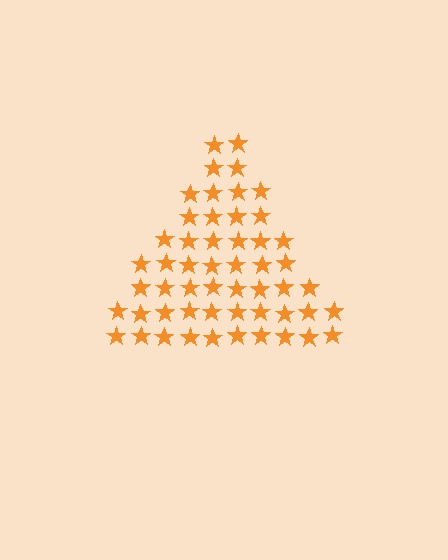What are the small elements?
The small elements are stars.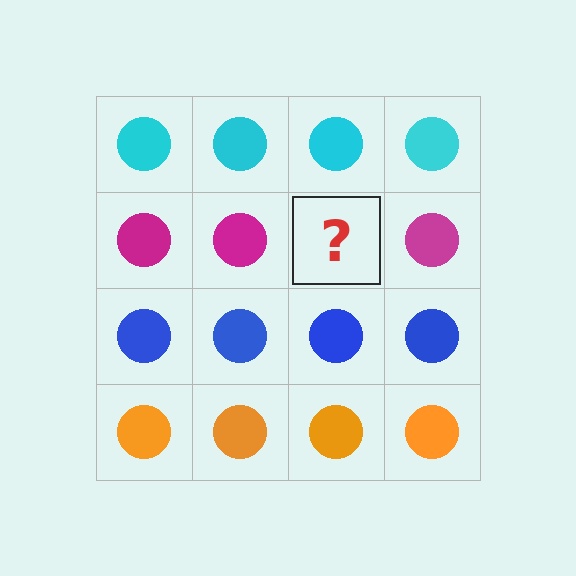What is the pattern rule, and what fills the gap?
The rule is that each row has a consistent color. The gap should be filled with a magenta circle.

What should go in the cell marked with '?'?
The missing cell should contain a magenta circle.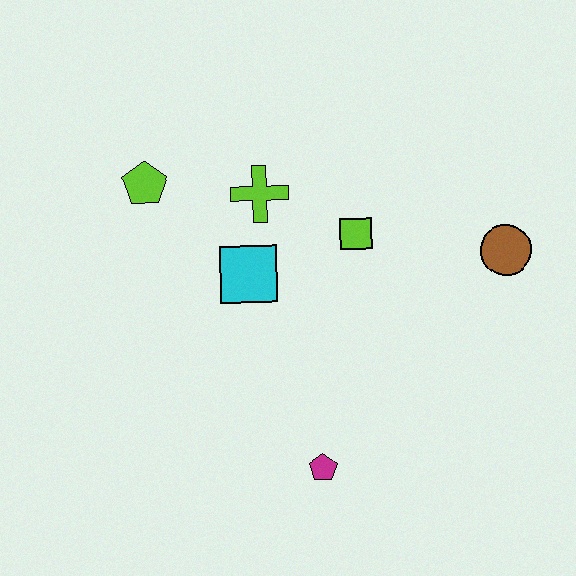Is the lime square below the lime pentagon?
Yes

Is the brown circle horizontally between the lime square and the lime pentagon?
No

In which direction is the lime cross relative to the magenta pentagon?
The lime cross is above the magenta pentagon.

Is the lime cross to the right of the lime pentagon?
Yes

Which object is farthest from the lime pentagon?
The brown circle is farthest from the lime pentagon.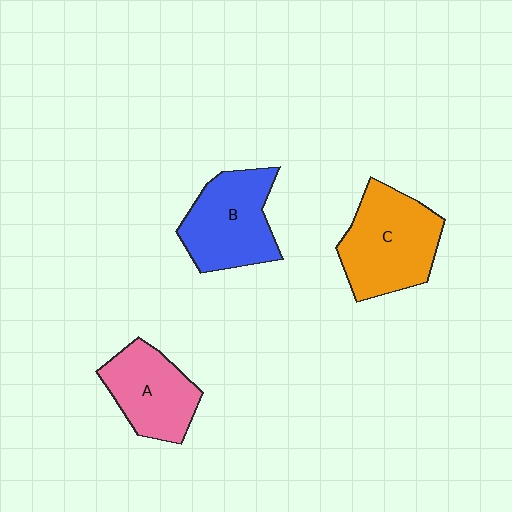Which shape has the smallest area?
Shape A (pink).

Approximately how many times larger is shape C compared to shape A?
Approximately 1.3 times.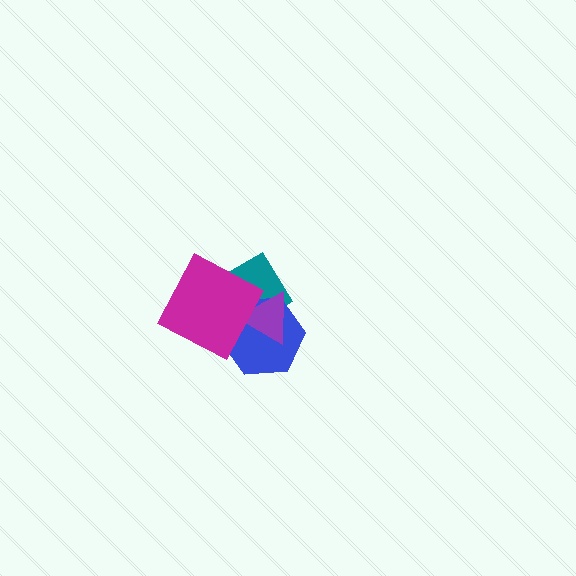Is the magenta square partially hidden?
No, no other shape covers it.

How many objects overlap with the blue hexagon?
3 objects overlap with the blue hexagon.